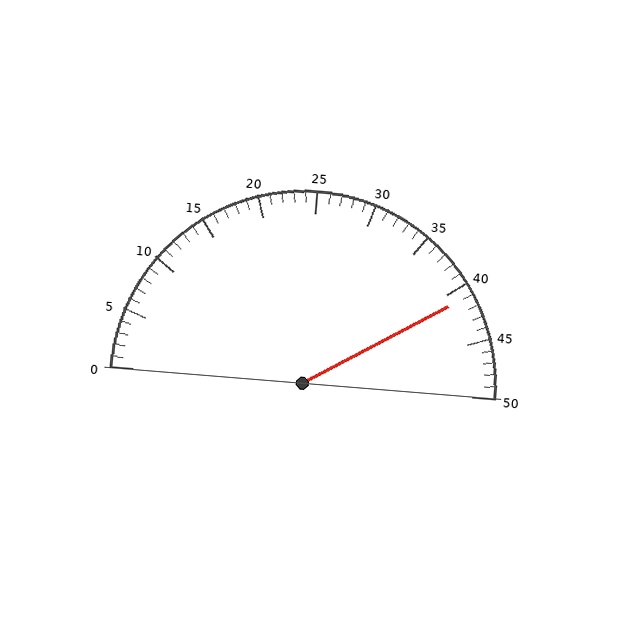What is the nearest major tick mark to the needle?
The nearest major tick mark is 40.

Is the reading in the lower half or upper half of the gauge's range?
The reading is in the upper half of the range (0 to 50).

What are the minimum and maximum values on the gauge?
The gauge ranges from 0 to 50.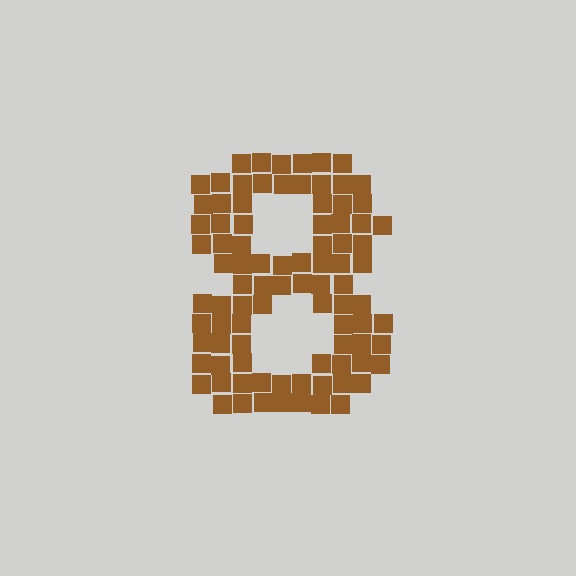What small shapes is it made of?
It is made of small squares.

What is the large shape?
The large shape is the digit 8.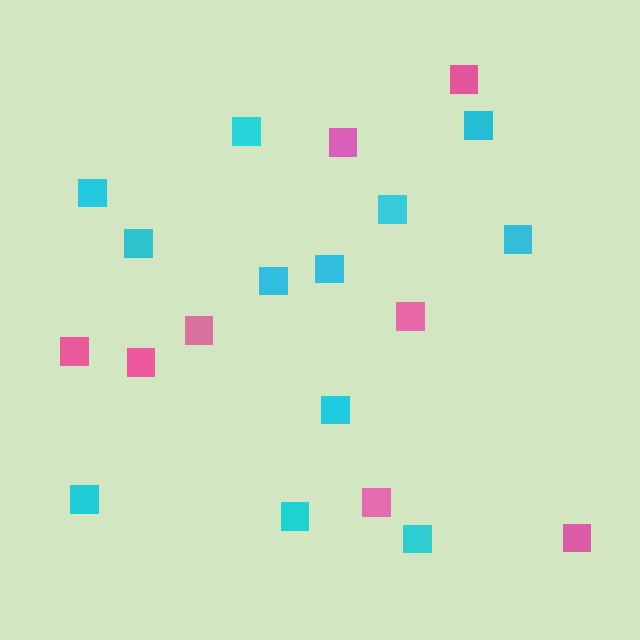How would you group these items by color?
There are 2 groups: one group of cyan squares (12) and one group of pink squares (8).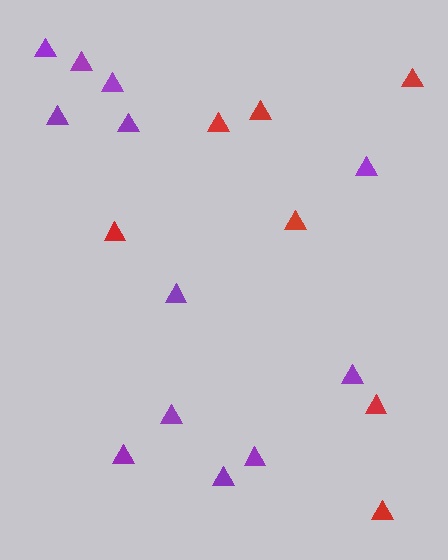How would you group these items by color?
There are 2 groups: one group of purple triangles (12) and one group of red triangles (7).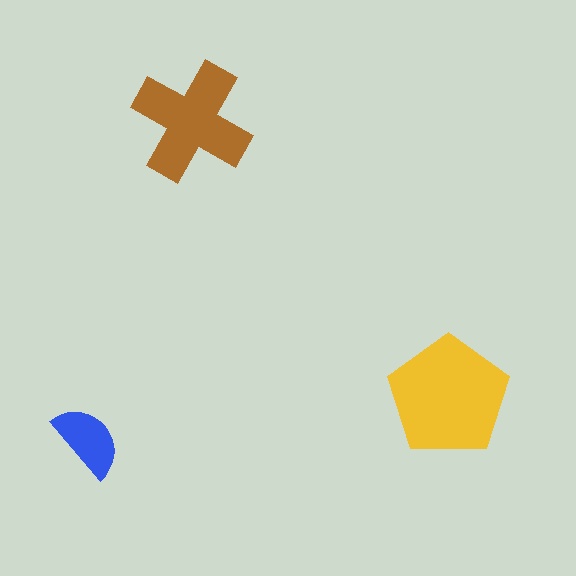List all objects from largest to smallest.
The yellow pentagon, the brown cross, the blue semicircle.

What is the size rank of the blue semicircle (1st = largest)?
3rd.